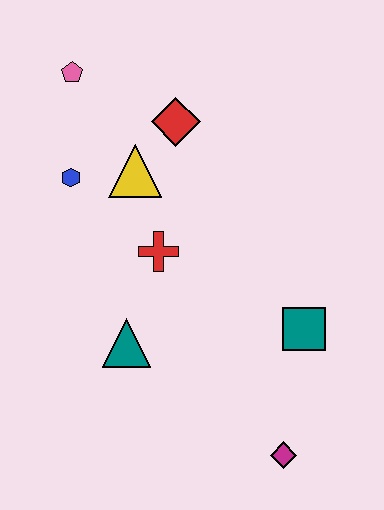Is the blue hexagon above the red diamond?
No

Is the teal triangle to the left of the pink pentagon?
No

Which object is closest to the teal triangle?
The red cross is closest to the teal triangle.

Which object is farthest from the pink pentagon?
The magenta diamond is farthest from the pink pentagon.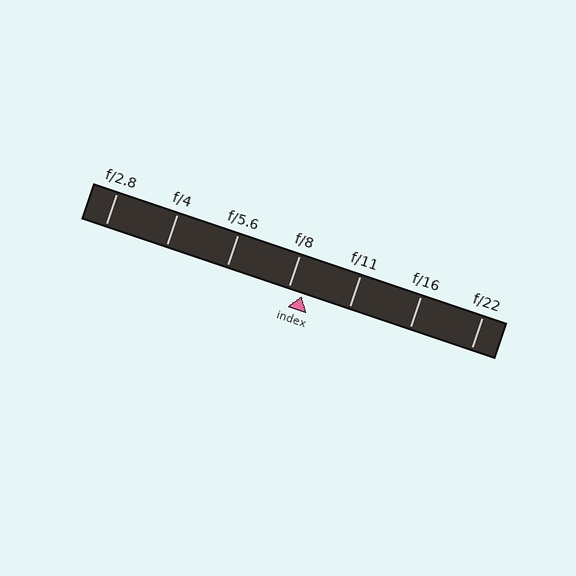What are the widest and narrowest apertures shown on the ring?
The widest aperture shown is f/2.8 and the narrowest is f/22.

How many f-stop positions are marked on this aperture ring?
There are 7 f-stop positions marked.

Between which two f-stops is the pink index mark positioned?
The index mark is between f/8 and f/11.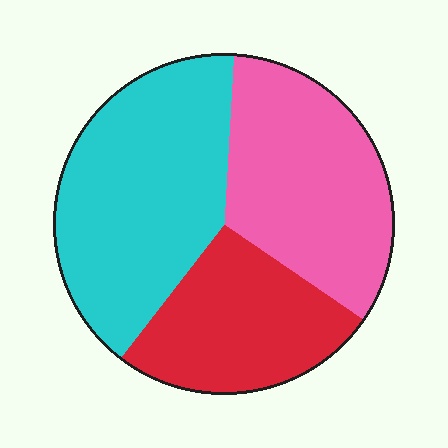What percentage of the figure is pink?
Pink takes up about one third (1/3) of the figure.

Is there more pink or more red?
Pink.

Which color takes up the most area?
Cyan, at roughly 40%.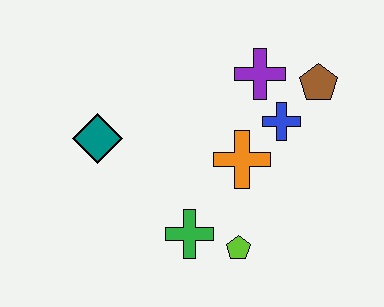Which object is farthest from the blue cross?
The teal diamond is farthest from the blue cross.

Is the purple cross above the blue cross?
Yes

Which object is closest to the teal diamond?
The green cross is closest to the teal diamond.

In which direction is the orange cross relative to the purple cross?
The orange cross is below the purple cross.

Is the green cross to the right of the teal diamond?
Yes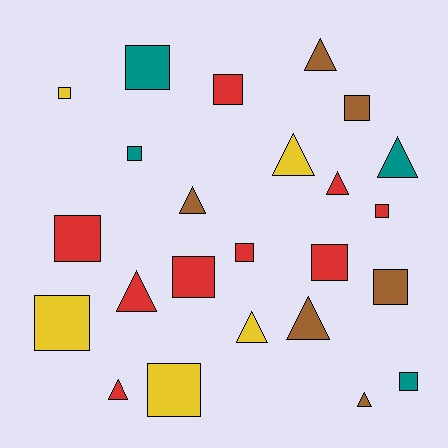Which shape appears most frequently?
Square, with 14 objects.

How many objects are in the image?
There are 24 objects.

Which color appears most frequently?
Red, with 9 objects.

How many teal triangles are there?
There is 1 teal triangle.